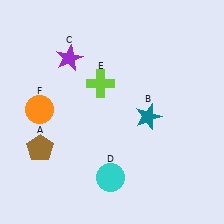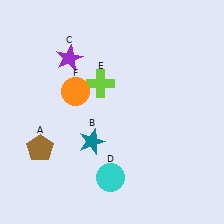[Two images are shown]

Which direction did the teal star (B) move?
The teal star (B) moved left.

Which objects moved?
The objects that moved are: the teal star (B), the orange circle (F).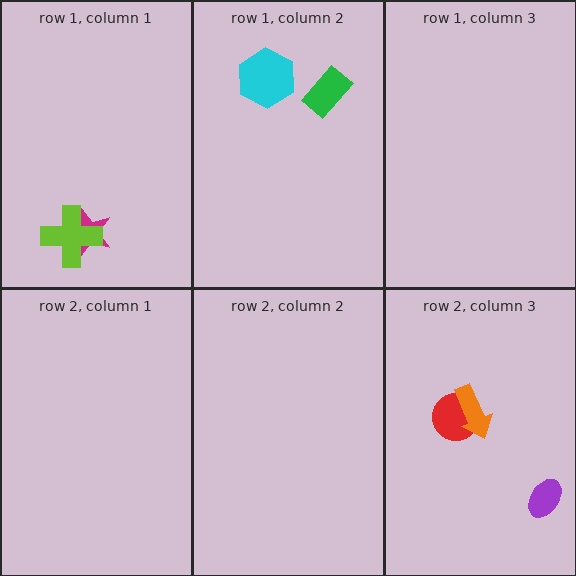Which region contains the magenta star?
The row 1, column 1 region.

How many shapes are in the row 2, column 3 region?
3.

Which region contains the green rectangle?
The row 1, column 2 region.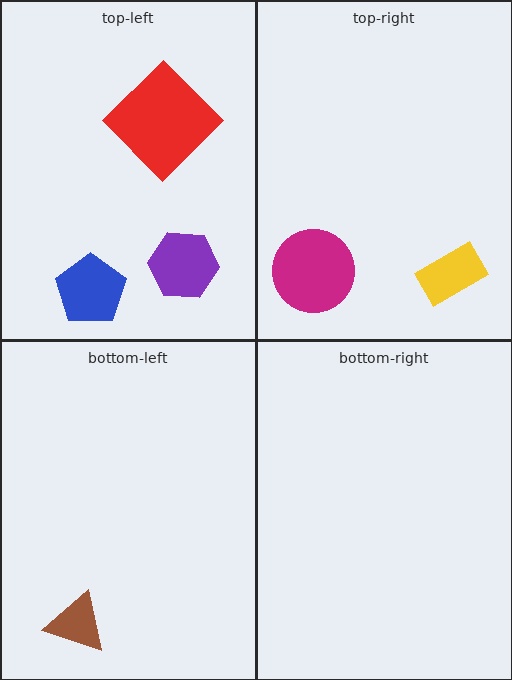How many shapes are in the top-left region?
3.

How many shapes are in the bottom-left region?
1.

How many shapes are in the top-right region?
2.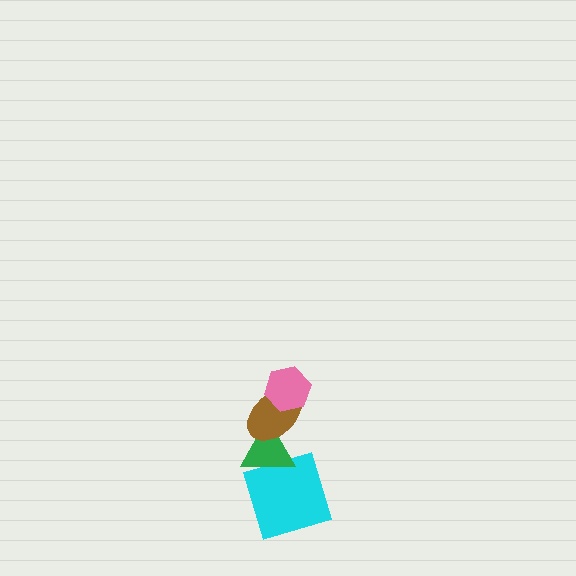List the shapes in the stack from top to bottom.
From top to bottom: the pink hexagon, the brown ellipse, the green triangle, the cyan square.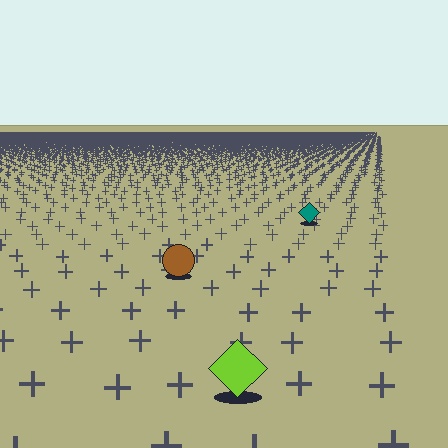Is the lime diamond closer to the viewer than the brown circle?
Yes. The lime diamond is closer — you can tell from the texture gradient: the ground texture is coarser near it.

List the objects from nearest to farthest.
From nearest to farthest: the lime diamond, the brown circle, the teal diamond.